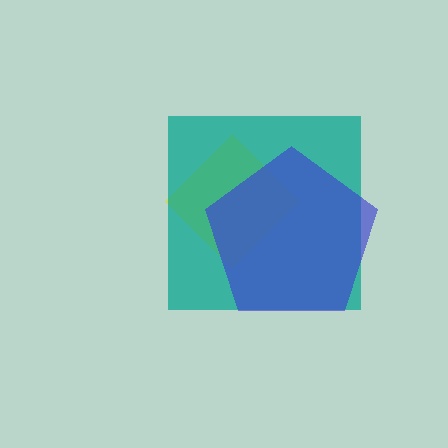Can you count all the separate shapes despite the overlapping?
Yes, there are 3 separate shapes.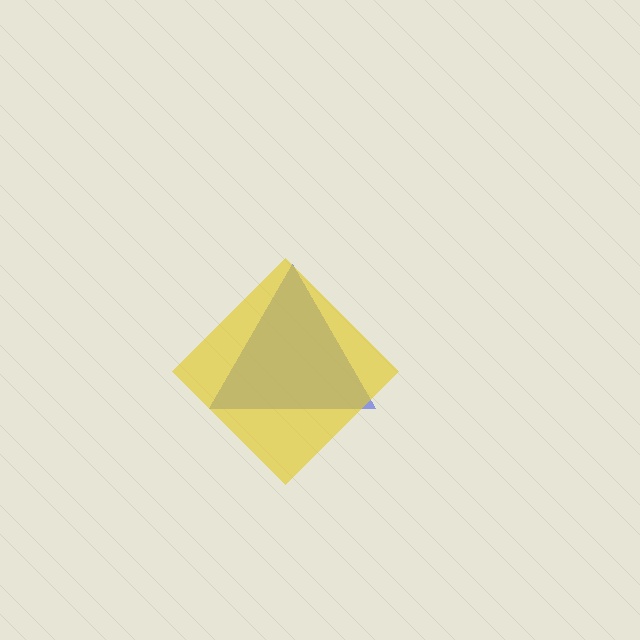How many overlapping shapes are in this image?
There are 2 overlapping shapes in the image.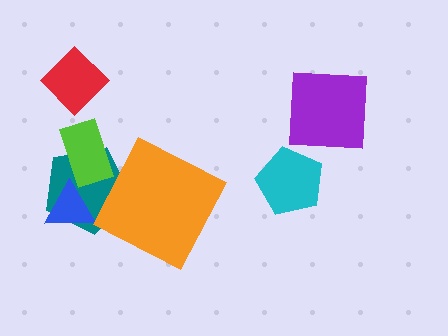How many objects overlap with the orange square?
1 object overlaps with the orange square.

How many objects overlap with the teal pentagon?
3 objects overlap with the teal pentagon.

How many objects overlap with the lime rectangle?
1 object overlaps with the lime rectangle.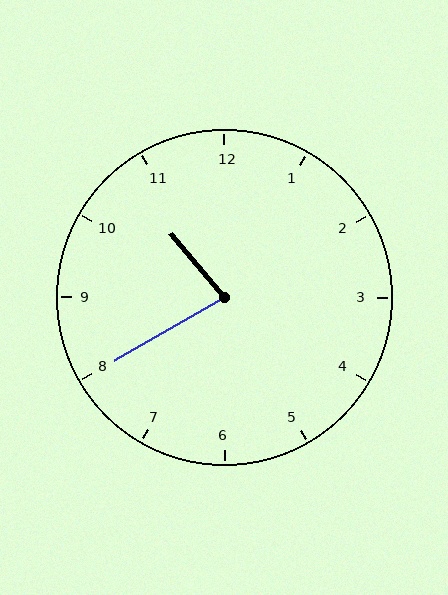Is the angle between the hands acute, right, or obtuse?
It is acute.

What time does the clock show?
10:40.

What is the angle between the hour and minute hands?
Approximately 80 degrees.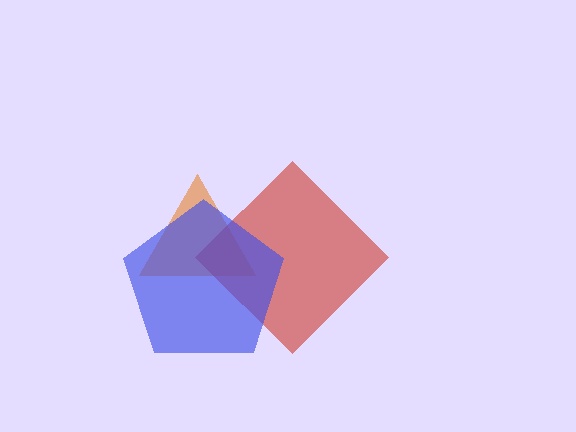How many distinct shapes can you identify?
There are 3 distinct shapes: an orange triangle, a red diamond, a blue pentagon.